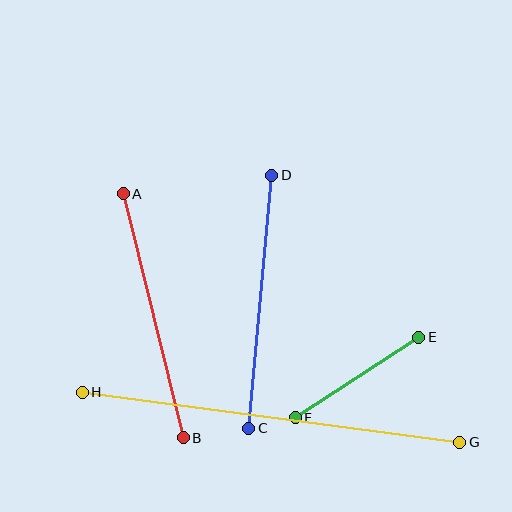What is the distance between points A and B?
The distance is approximately 251 pixels.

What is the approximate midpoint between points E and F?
The midpoint is at approximately (357, 378) pixels.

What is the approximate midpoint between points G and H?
The midpoint is at approximately (271, 417) pixels.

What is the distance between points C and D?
The distance is approximately 254 pixels.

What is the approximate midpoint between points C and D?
The midpoint is at approximately (260, 302) pixels.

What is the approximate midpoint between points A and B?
The midpoint is at approximately (153, 316) pixels.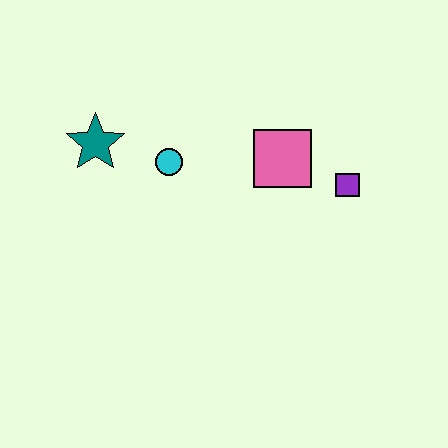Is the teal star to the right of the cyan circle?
No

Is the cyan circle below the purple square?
No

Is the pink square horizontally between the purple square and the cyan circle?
Yes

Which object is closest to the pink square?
The purple square is closest to the pink square.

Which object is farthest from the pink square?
The teal star is farthest from the pink square.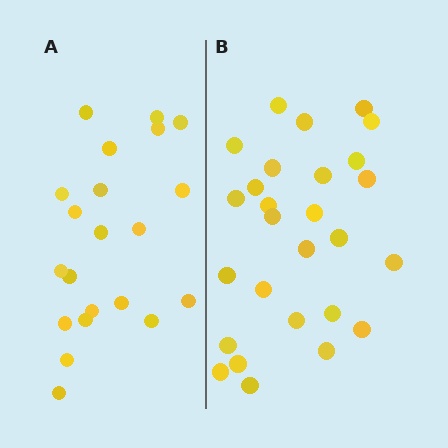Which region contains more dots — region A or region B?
Region B (the right region) has more dots.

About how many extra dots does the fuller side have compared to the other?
Region B has about 6 more dots than region A.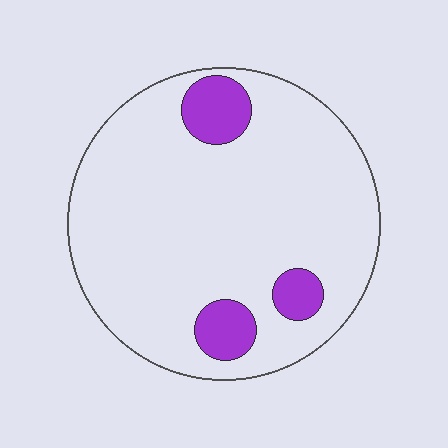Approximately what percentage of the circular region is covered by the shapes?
Approximately 10%.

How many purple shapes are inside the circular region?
3.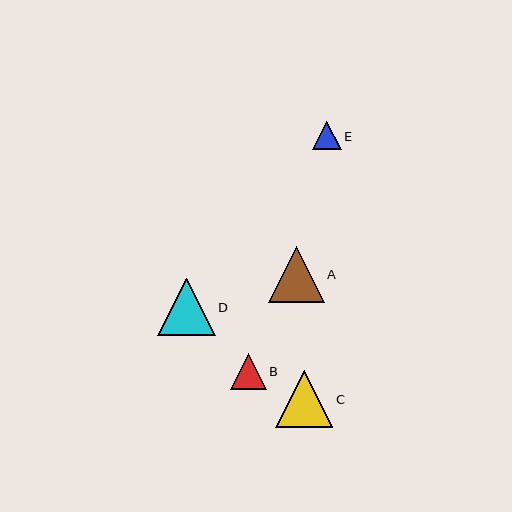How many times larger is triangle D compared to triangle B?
Triangle D is approximately 1.6 times the size of triangle B.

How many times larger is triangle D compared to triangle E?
Triangle D is approximately 2.0 times the size of triangle E.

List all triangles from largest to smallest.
From largest to smallest: D, C, A, B, E.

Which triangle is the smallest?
Triangle E is the smallest with a size of approximately 28 pixels.